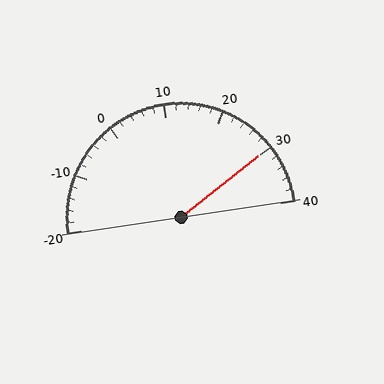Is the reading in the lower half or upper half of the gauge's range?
The reading is in the upper half of the range (-20 to 40).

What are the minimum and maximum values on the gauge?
The gauge ranges from -20 to 40.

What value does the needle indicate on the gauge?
The needle indicates approximately 30.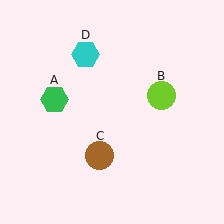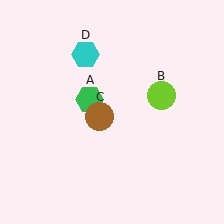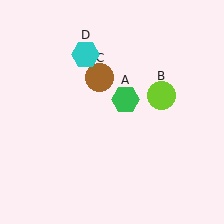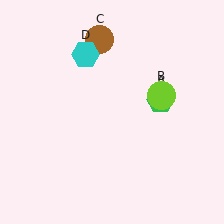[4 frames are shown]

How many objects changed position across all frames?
2 objects changed position: green hexagon (object A), brown circle (object C).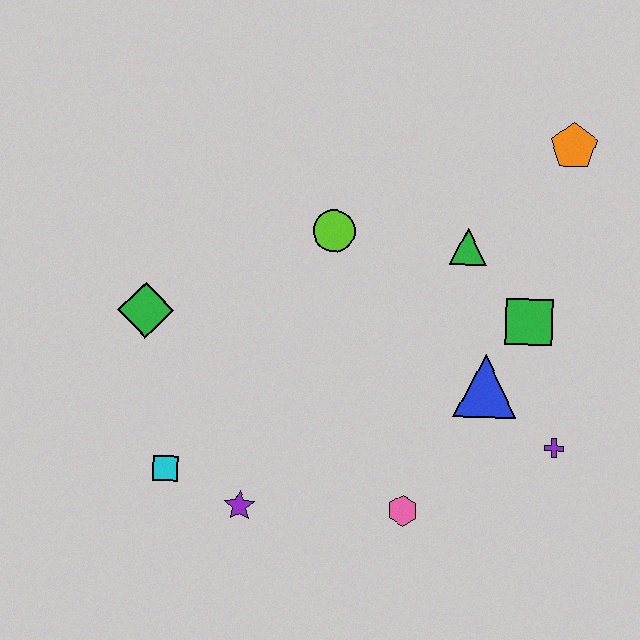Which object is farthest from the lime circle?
The purple cross is farthest from the lime circle.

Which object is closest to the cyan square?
The purple star is closest to the cyan square.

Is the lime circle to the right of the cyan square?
Yes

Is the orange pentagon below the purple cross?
No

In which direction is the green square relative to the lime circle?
The green square is to the right of the lime circle.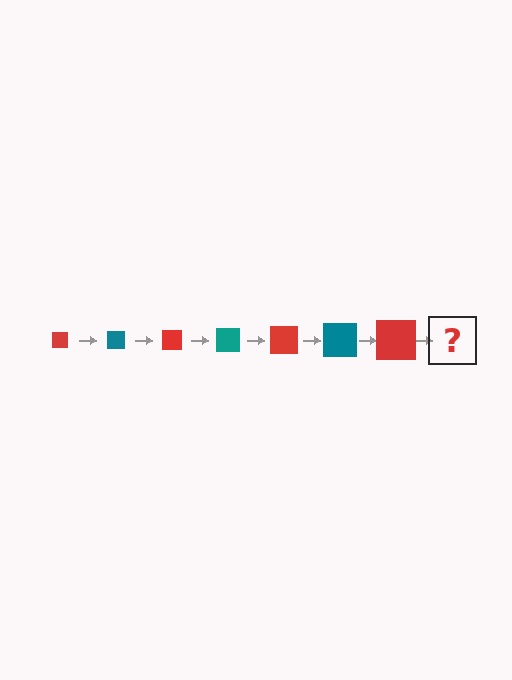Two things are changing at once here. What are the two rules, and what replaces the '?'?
The two rules are that the square grows larger each step and the color cycles through red and teal. The '?' should be a teal square, larger than the previous one.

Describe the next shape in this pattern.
It should be a teal square, larger than the previous one.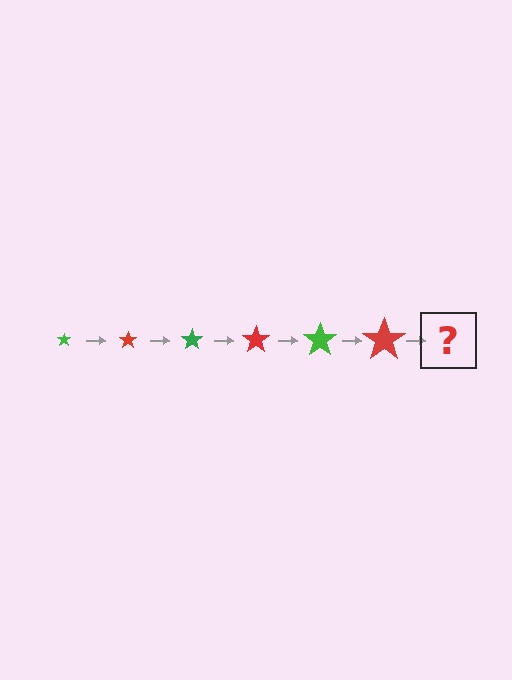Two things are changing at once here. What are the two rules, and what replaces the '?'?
The two rules are that the star grows larger each step and the color cycles through green and red. The '?' should be a green star, larger than the previous one.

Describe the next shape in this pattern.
It should be a green star, larger than the previous one.